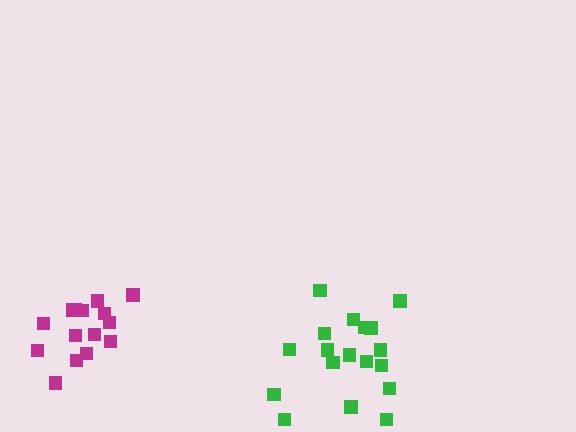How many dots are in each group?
Group 1: 15 dots, Group 2: 18 dots (33 total).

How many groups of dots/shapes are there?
There are 2 groups.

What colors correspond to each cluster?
The clusters are colored: magenta, green.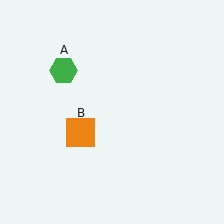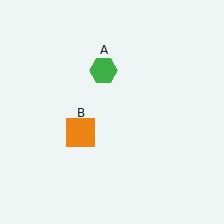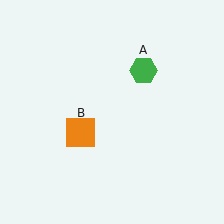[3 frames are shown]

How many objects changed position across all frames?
1 object changed position: green hexagon (object A).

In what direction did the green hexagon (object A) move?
The green hexagon (object A) moved right.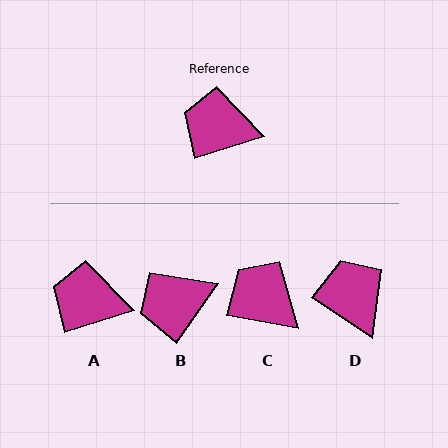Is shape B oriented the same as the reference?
No, it is off by about 37 degrees.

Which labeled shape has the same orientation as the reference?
A.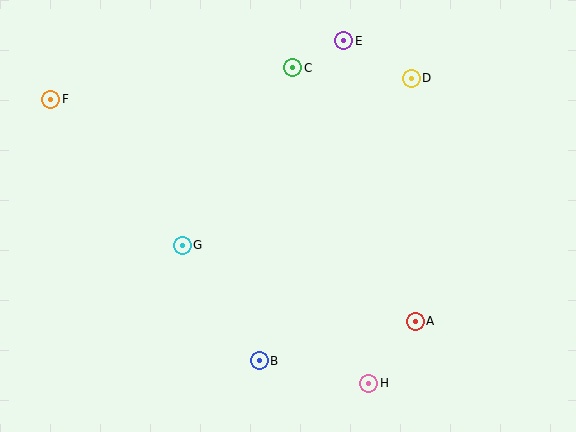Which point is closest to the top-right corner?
Point D is closest to the top-right corner.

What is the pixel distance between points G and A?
The distance between G and A is 245 pixels.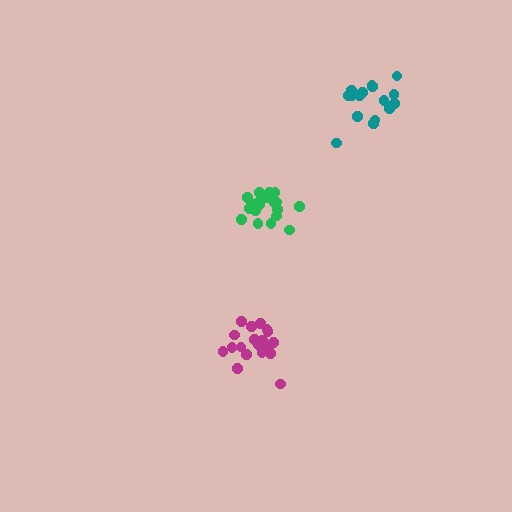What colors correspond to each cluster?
The clusters are colored: magenta, green, teal.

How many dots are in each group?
Group 1: 19 dots, Group 2: 19 dots, Group 3: 17 dots (55 total).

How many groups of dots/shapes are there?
There are 3 groups.